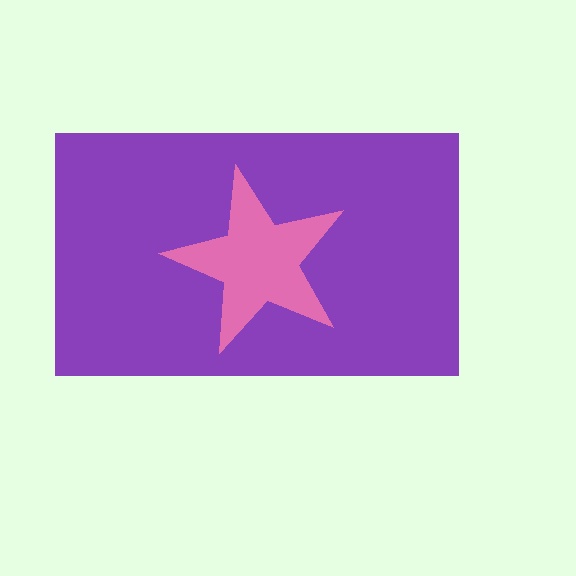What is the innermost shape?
The pink star.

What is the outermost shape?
The purple rectangle.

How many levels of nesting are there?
2.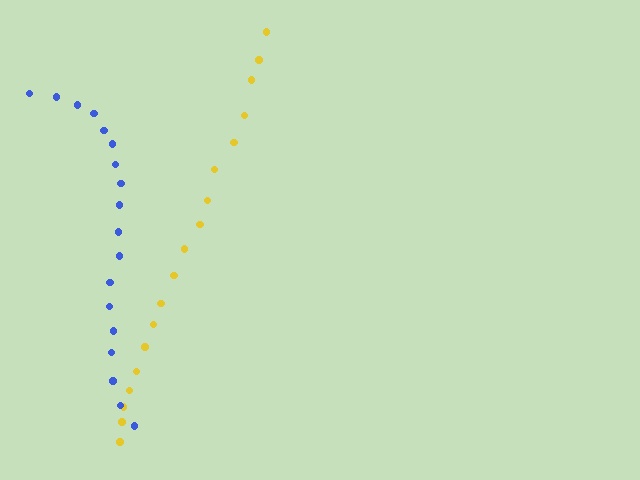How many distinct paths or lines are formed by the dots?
There are 2 distinct paths.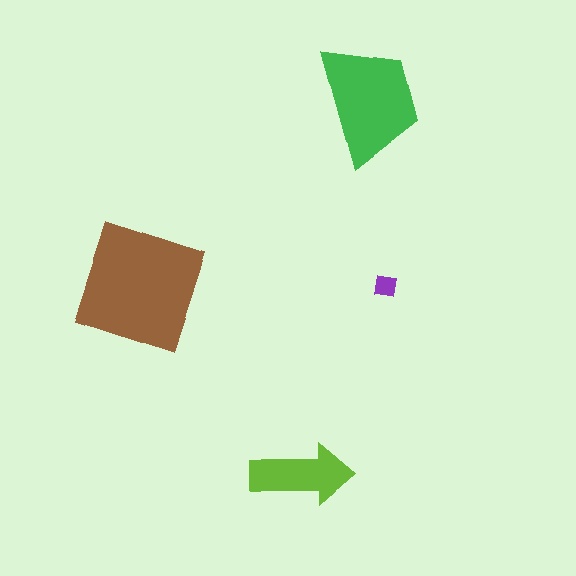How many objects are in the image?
There are 4 objects in the image.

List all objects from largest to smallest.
The brown square, the green trapezoid, the lime arrow, the purple square.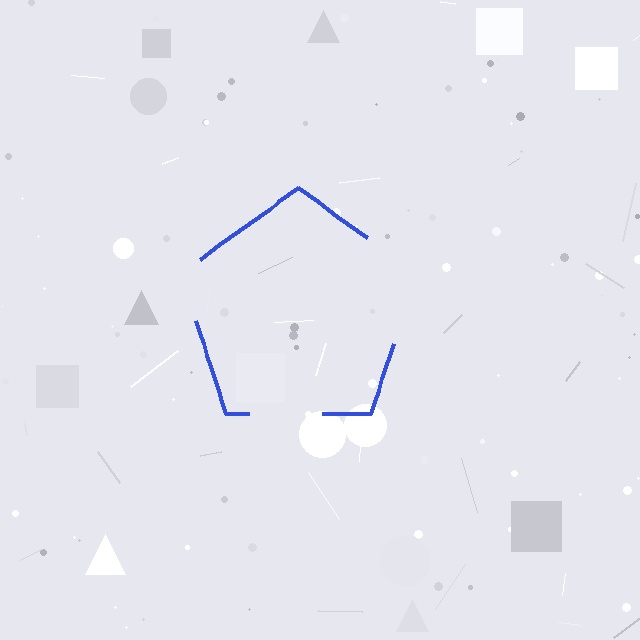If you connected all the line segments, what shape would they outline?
They would outline a pentagon.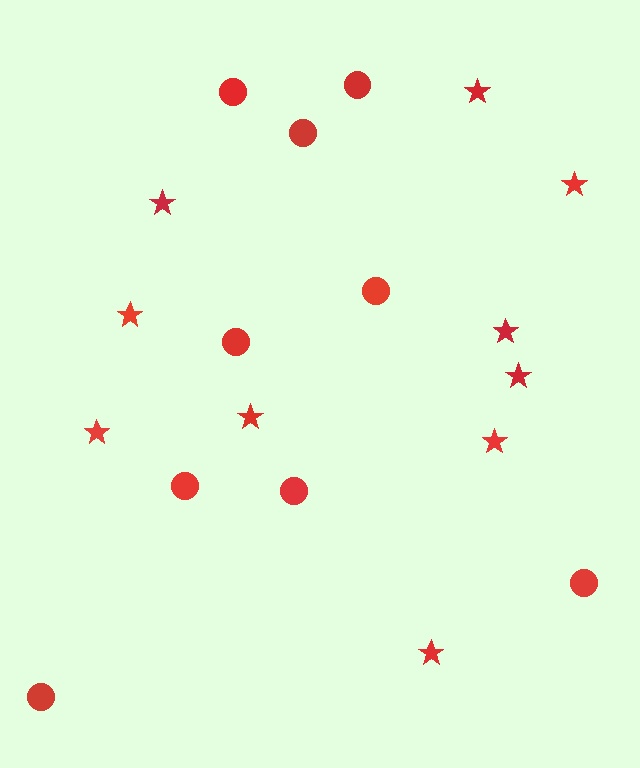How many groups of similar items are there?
There are 2 groups: one group of stars (10) and one group of circles (9).